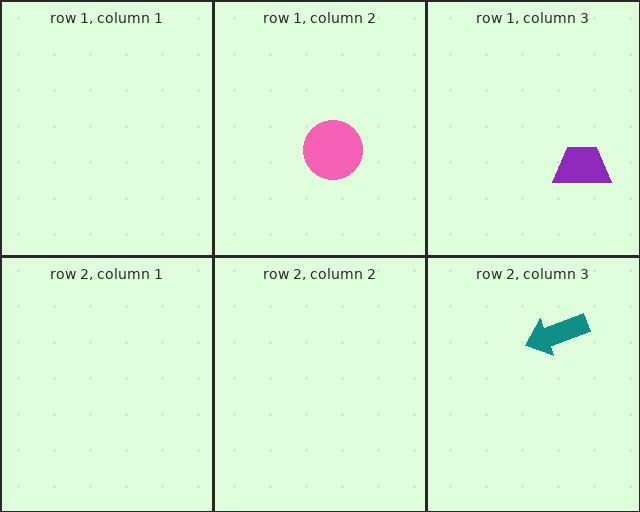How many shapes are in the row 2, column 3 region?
1.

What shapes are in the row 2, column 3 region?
The teal arrow.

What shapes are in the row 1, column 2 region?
The pink circle.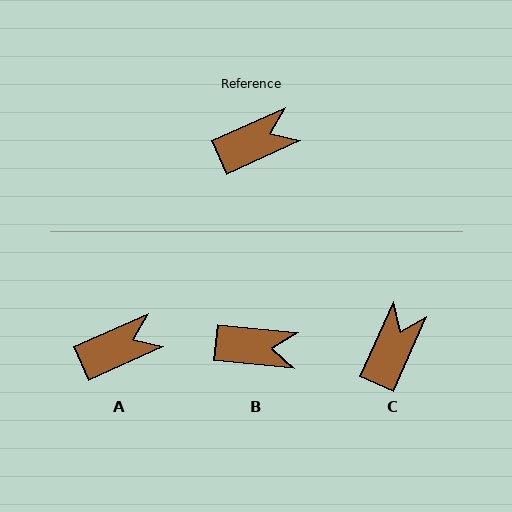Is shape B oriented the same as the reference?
No, it is off by about 30 degrees.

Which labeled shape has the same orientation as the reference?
A.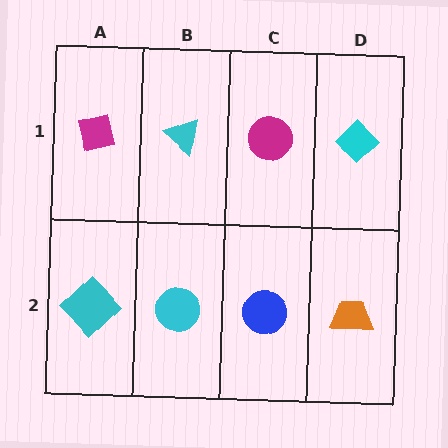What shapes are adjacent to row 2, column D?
A cyan diamond (row 1, column D), a blue circle (row 2, column C).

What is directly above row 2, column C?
A magenta circle.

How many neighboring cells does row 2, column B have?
3.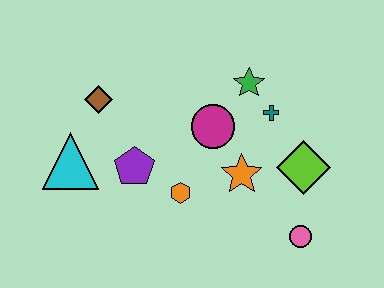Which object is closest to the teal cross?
The green star is closest to the teal cross.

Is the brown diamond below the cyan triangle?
No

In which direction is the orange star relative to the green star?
The orange star is below the green star.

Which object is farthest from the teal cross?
The cyan triangle is farthest from the teal cross.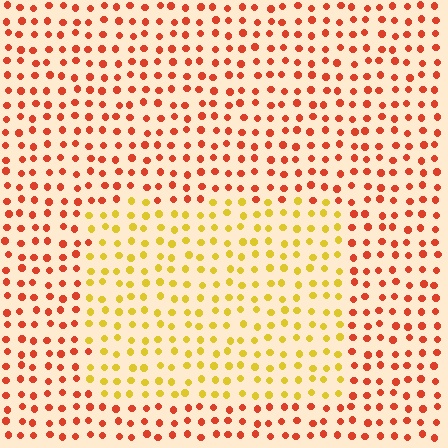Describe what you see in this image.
The image is filled with small red elements in a uniform arrangement. A rectangle-shaped region is visible where the elements are tinted to a slightly different hue, forming a subtle color boundary.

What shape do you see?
I see a rectangle.